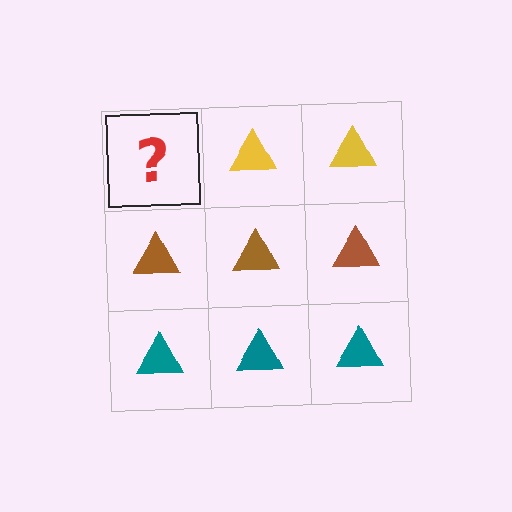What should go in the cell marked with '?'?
The missing cell should contain a yellow triangle.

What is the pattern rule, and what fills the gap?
The rule is that each row has a consistent color. The gap should be filled with a yellow triangle.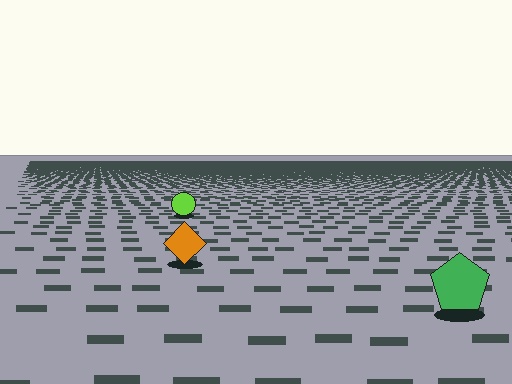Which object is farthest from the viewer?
The lime circle is farthest from the viewer. It appears smaller and the ground texture around it is denser.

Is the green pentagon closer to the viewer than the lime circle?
Yes. The green pentagon is closer — you can tell from the texture gradient: the ground texture is coarser near it.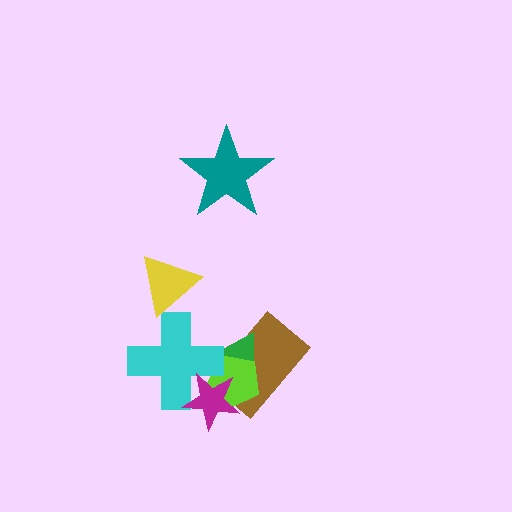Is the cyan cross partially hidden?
Yes, it is partially covered by another shape.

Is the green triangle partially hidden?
Yes, it is partially covered by another shape.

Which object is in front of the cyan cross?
The magenta star is in front of the cyan cross.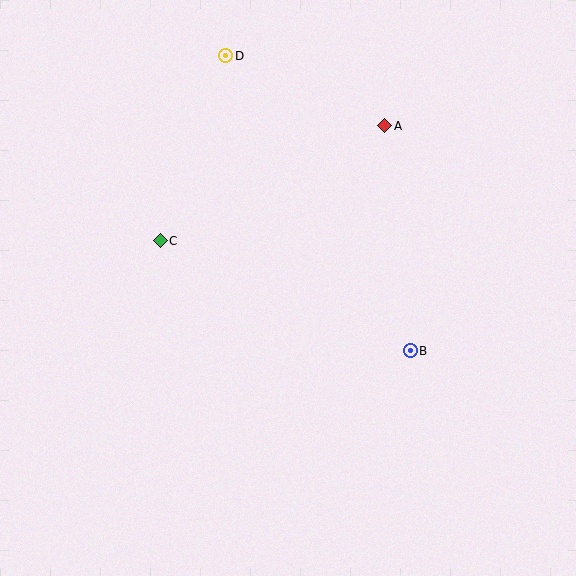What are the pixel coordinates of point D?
Point D is at (226, 56).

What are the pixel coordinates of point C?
Point C is at (160, 241).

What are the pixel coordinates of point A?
Point A is at (385, 126).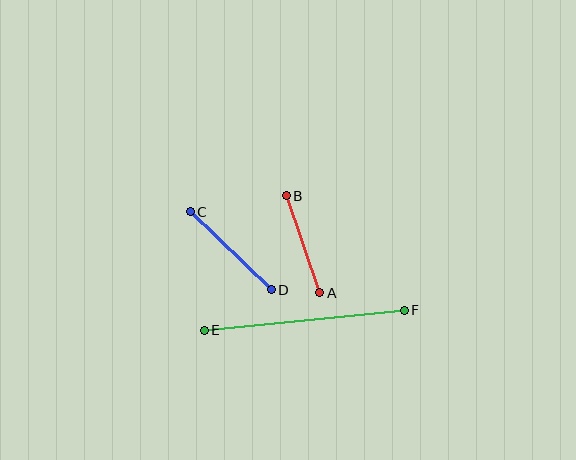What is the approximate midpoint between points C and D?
The midpoint is at approximately (231, 251) pixels.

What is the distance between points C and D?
The distance is approximately 112 pixels.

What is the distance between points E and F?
The distance is approximately 201 pixels.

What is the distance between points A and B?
The distance is approximately 103 pixels.